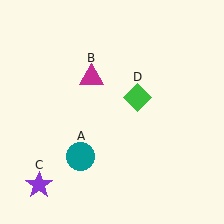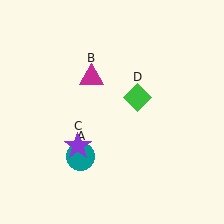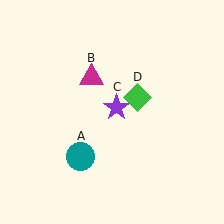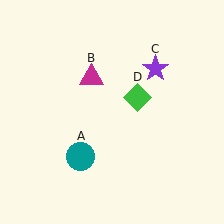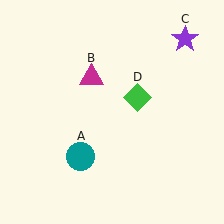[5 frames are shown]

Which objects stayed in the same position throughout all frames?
Teal circle (object A) and magenta triangle (object B) and green diamond (object D) remained stationary.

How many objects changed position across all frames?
1 object changed position: purple star (object C).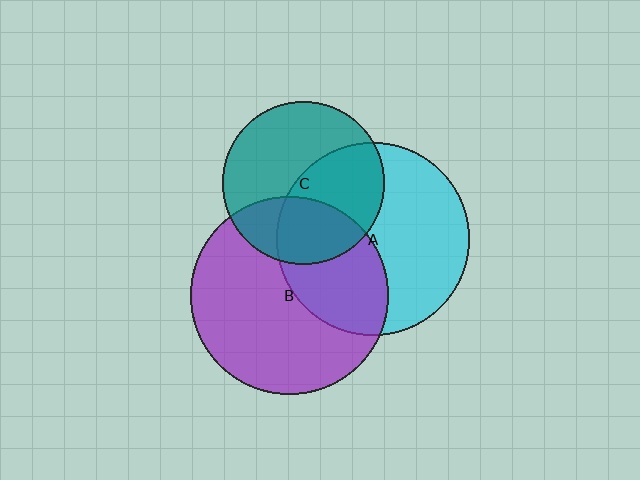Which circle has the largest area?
Circle B (purple).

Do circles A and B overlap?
Yes.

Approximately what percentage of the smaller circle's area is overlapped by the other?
Approximately 40%.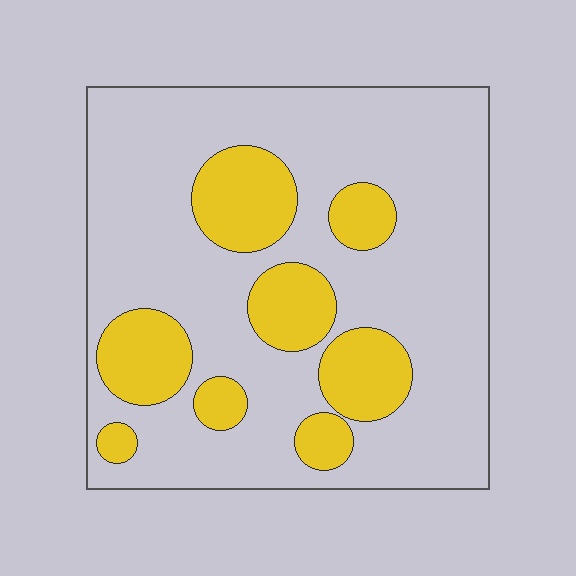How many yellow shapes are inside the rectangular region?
8.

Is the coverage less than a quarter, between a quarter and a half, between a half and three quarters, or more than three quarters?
Less than a quarter.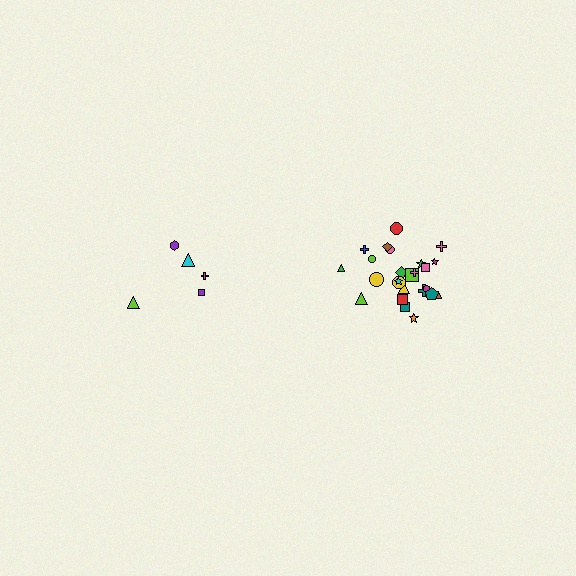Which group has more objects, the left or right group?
The right group.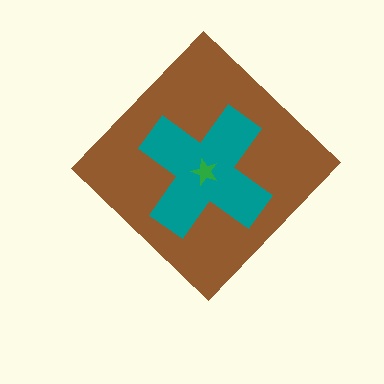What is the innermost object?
The green star.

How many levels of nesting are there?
3.